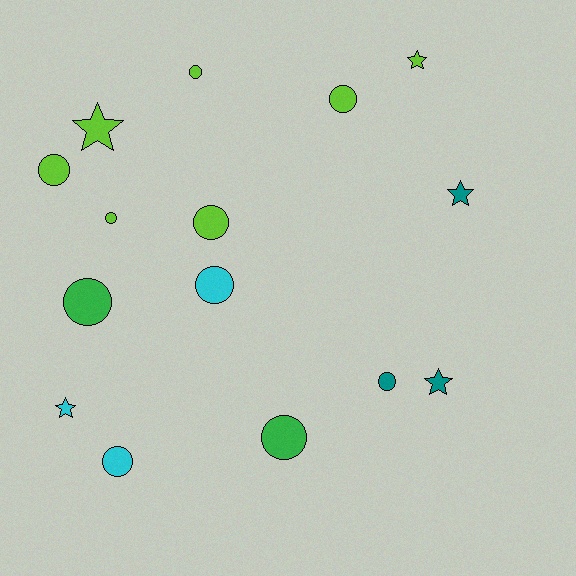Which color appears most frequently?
Lime, with 7 objects.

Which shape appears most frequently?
Circle, with 10 objects.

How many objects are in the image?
There are 15 objects.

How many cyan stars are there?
There is 1 cyan star.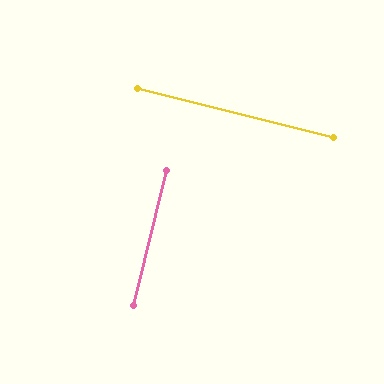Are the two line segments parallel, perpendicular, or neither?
Perpendicular — they meet at approximately 90°.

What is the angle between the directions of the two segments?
Approximately 90 degrees.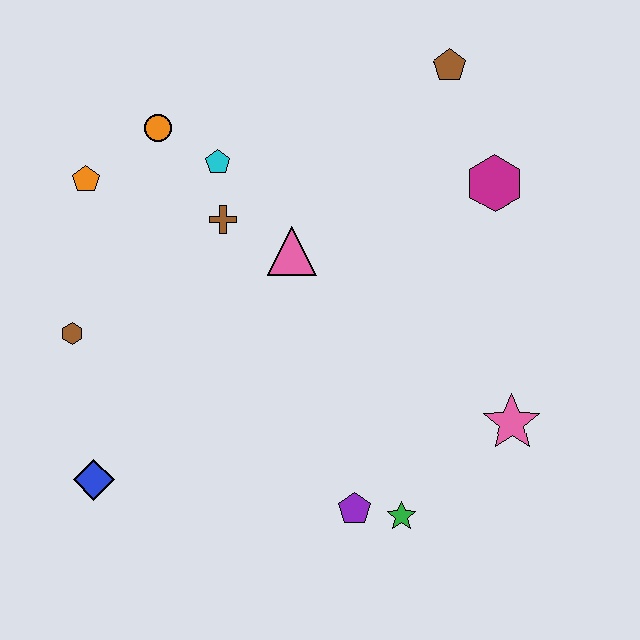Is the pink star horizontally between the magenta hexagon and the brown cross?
No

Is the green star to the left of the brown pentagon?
Yes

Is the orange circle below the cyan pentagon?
No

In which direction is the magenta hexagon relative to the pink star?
The magenta hexagon is above the pink star.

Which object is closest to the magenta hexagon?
The brown pentagon is closest to the magenta hexagon.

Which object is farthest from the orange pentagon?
The pink star is farthest from the orange pentagon.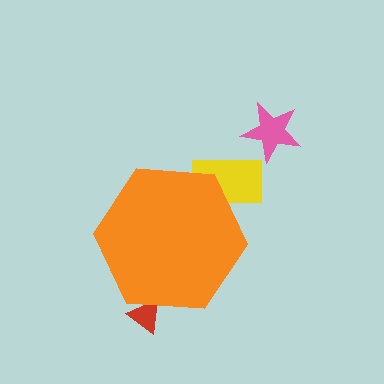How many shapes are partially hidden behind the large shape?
2 shapes are partially hidden.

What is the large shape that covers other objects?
An orange hexagon.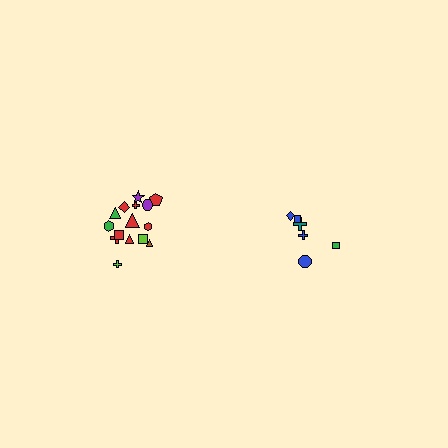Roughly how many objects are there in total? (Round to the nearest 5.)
Roughly 20 objects in total.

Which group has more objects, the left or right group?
The left group.